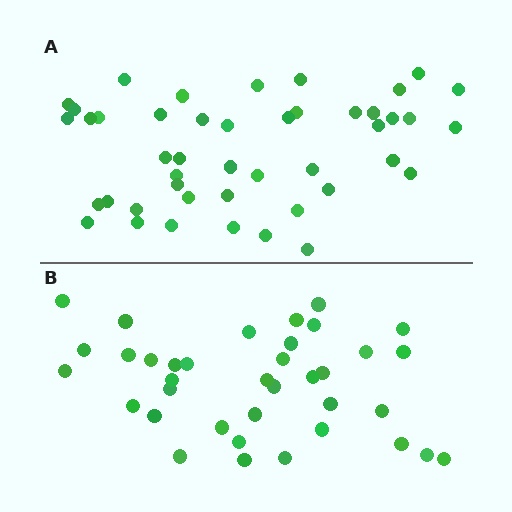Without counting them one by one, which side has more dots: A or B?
Region A (the top region) has more dots.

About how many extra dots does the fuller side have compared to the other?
Region A has roughly 8 or so more dots than region B.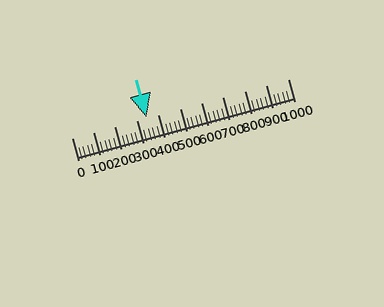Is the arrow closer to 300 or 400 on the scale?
The arrow is closer to 300.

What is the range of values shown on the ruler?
The ruler shows values from 0 to 1000.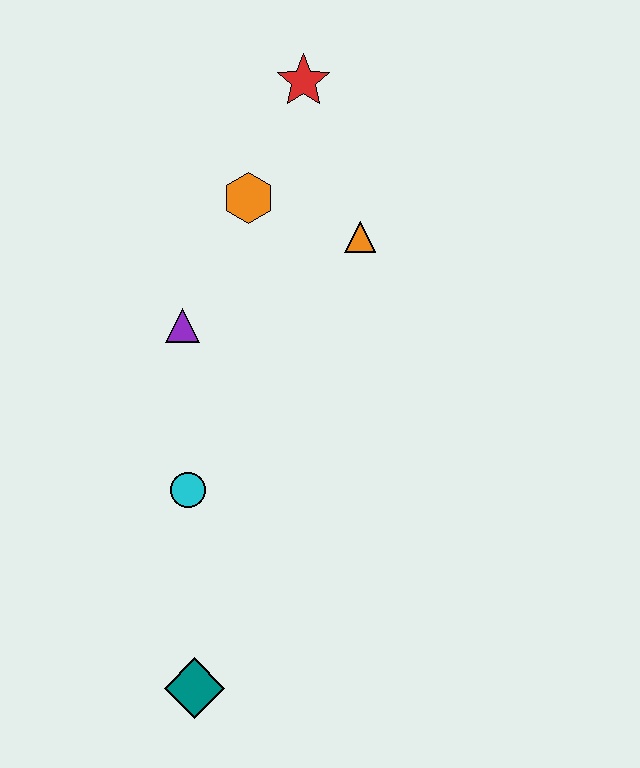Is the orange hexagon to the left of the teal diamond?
No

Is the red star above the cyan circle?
Yes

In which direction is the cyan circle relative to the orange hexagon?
The cyan circle is below the orange hexagon.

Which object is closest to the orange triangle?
The orange hexagon is closest to the orange triangle.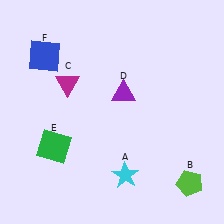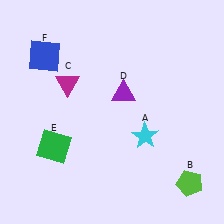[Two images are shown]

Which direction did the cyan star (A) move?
The cyan star (A) moved up.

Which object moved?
The cyan star (A) moved up.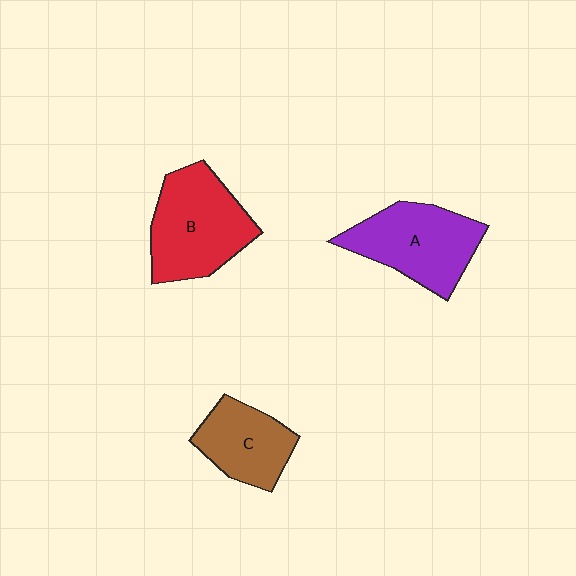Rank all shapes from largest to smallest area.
From largest to smallest: B (red), A (purple), C (brown).